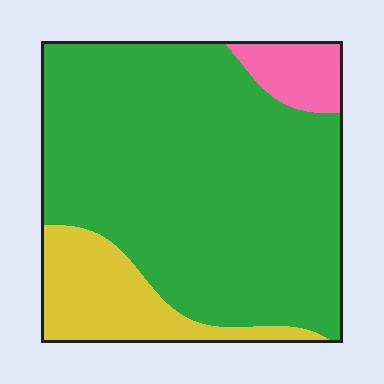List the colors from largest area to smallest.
From largest to smallest: green, yellow, pink.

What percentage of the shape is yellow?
Yellow takes up about one sixth (1/6) of the shape.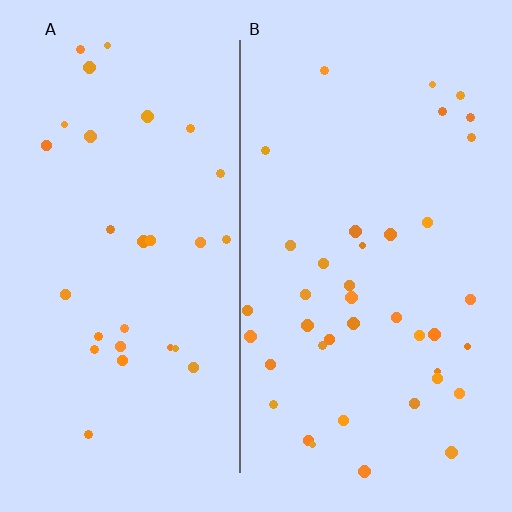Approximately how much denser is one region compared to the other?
Approximately 1.3× — region B over region A.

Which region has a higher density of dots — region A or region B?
B (the right).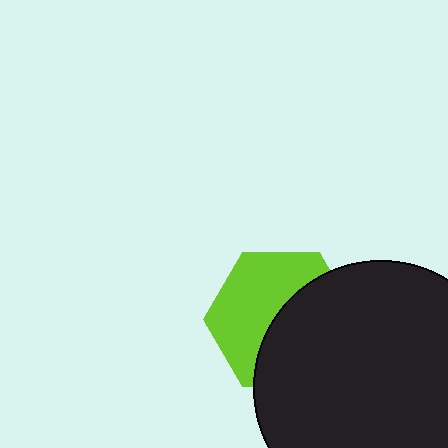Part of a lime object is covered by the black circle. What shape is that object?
It is a hexagon.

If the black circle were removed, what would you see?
You would see the complete lime hexagon.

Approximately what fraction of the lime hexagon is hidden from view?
Roughly 49% of the lime hexagon is hidden behind the black circle.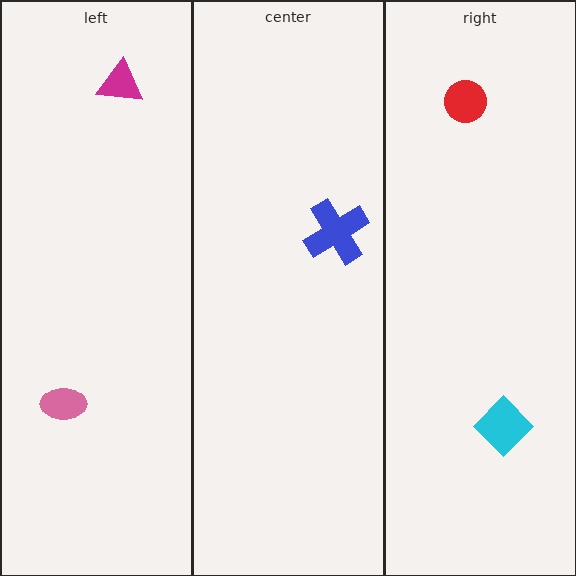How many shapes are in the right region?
2.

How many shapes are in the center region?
1.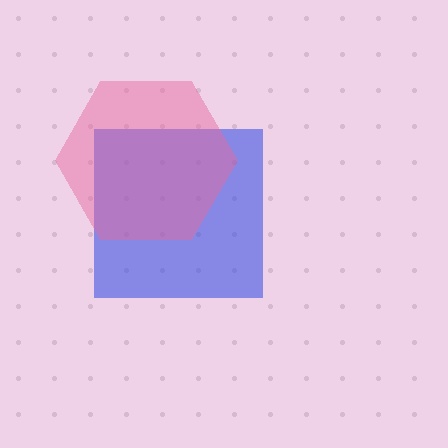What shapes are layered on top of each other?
The layered shapes are: a blue square, a pink hexagon.